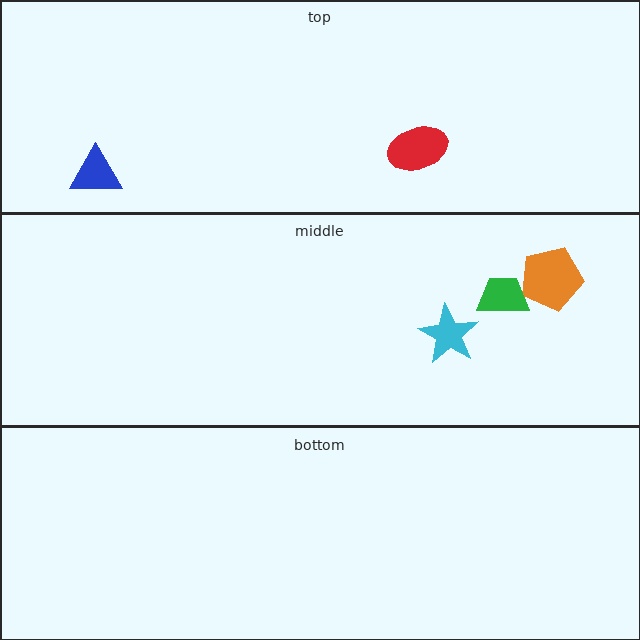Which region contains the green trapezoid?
The middle region.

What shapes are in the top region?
The red ellipse, the blue triangle.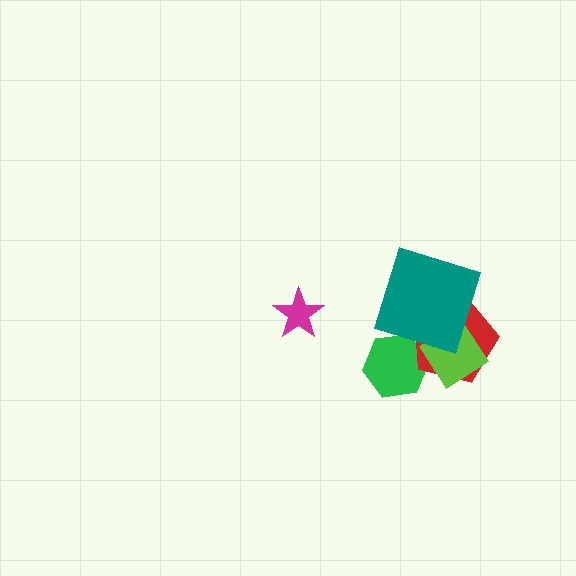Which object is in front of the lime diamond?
The teal square is in front of the lime diamond.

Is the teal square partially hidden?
No, no other shape covers it.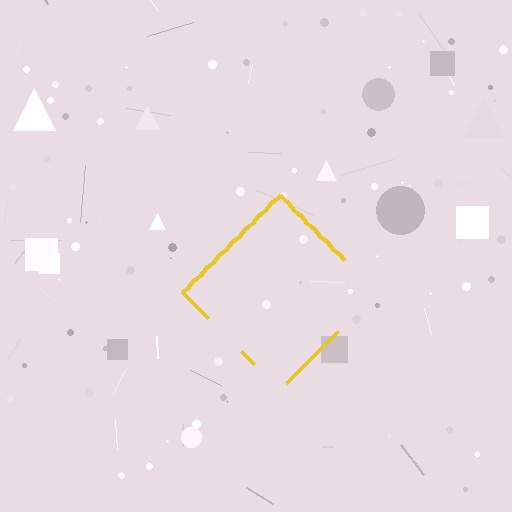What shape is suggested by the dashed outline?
The dashed outline suggests a diamond.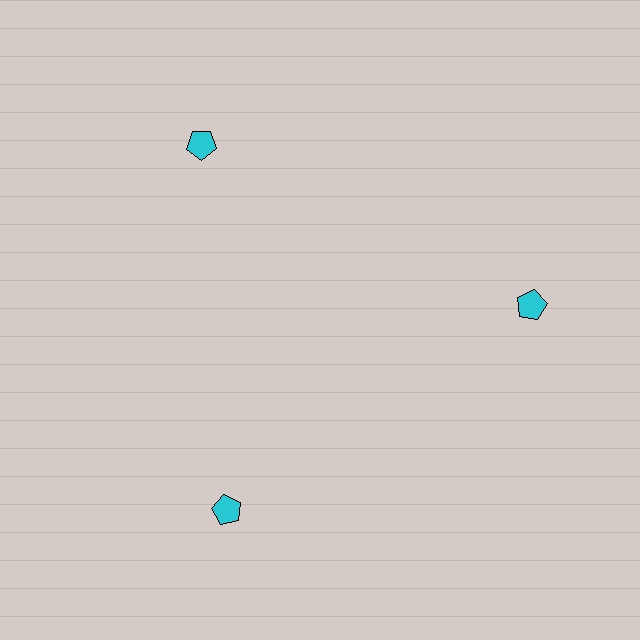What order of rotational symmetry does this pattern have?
This pattern has 3-fold rotational symmetry.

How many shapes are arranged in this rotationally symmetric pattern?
There are 3 shapes, arranged in 3 groups of 1.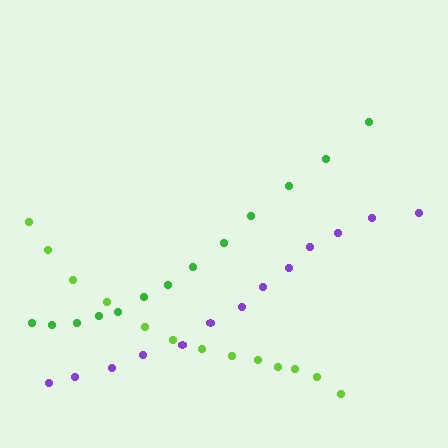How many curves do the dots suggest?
There are 3 distinct paths.